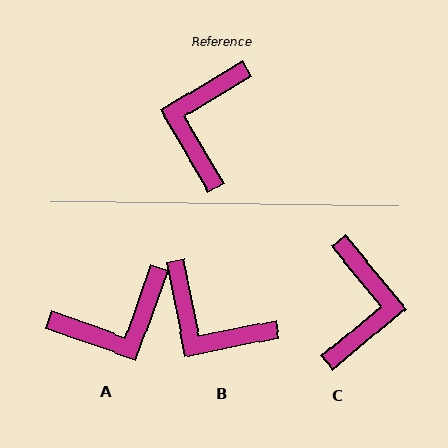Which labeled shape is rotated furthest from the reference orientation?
C, about 171 degrees away.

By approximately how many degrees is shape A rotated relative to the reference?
Approximately 130 degrees counter-clockwise.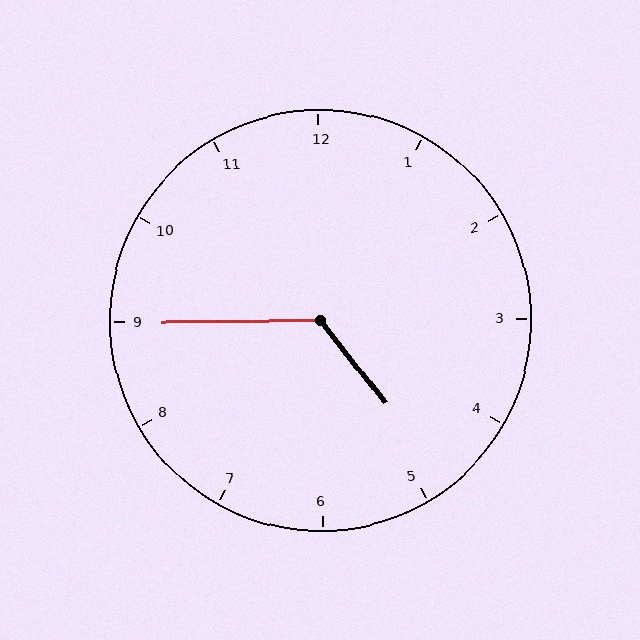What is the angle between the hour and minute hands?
Approximately 128 degrees.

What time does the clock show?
4:45.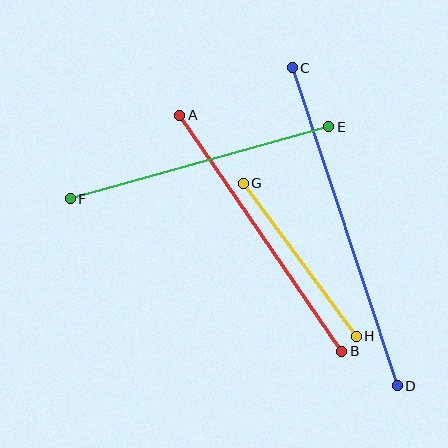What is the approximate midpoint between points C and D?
The midpoint is at approximately (345, 227) pixels.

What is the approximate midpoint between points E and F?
The midpoint is at approximately (200, 163) pixels.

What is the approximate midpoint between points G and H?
The midpoint is at approximately (300, 260) pixels.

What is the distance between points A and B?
The distance is approximately 287 pixels.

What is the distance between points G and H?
The distance is approximately 190 pixels.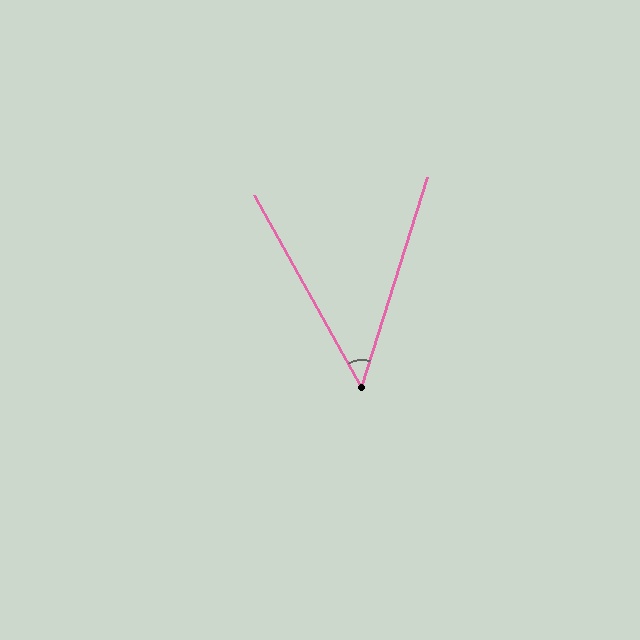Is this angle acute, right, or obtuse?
It is acute.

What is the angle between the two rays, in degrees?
Approximately 47 degrees.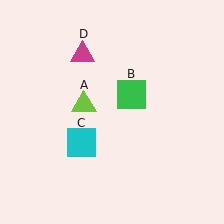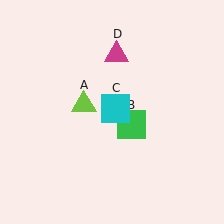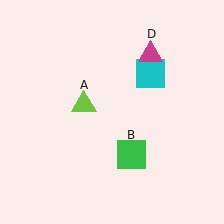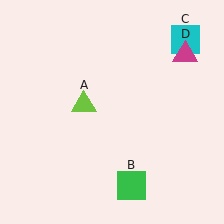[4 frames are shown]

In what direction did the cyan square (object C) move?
The cyan square (object C) moved up and to the right.